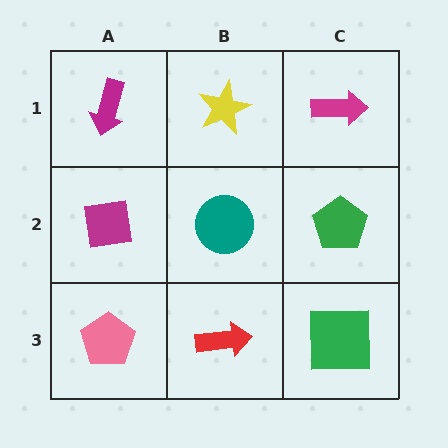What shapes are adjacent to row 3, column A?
A magenta square (row 2, column A), a red arrow (row 3, column B).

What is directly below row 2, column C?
A green square.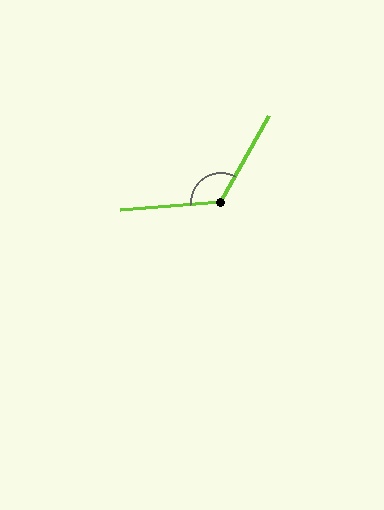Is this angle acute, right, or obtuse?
It is obtuse.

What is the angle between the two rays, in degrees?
Approximately 124 degrees.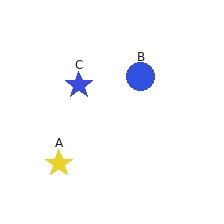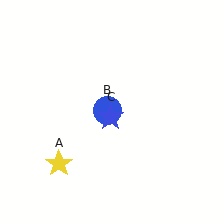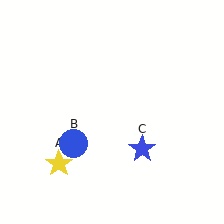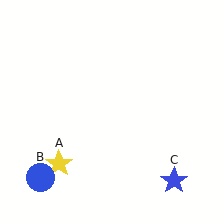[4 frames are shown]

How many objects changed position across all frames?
2 objects changed position: blue circle (object B), blue star (object C).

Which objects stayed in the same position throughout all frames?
Yellow star (object A) remained stationary.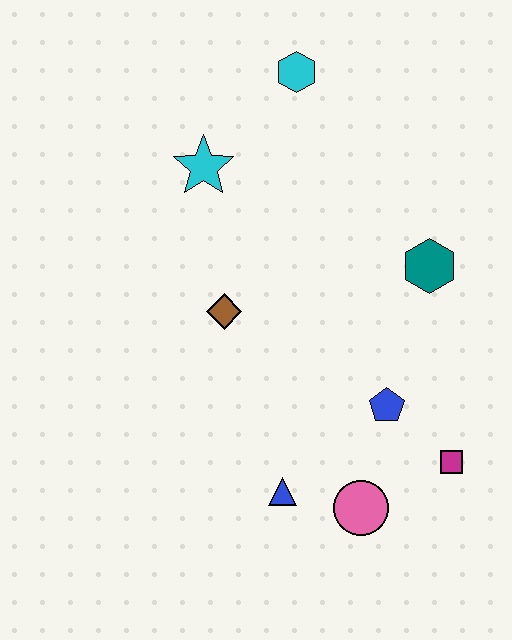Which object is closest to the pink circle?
The blue triangle is closest to the pink circle.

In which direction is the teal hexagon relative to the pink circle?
The teal hexagon is above the pink circle.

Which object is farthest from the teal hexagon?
The blue triangle is farthest from the teal hexagon.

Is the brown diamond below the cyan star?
Yes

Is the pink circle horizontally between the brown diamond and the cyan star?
No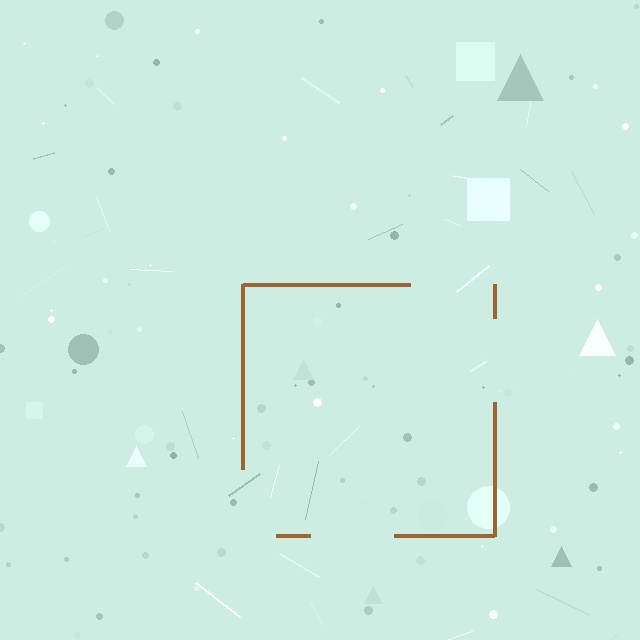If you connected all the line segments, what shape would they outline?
They would outline a square.